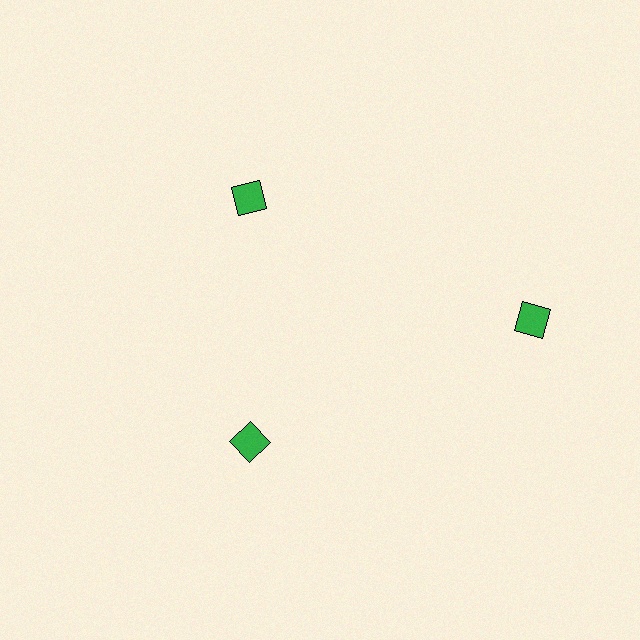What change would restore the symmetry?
The symmetry would be restored by moving it inward, back onto the ring so that all 3 diamonds sit at equal angles and equal distance from the center.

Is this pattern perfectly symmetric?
No. The 3 green diamonds are arranged in a ring, but one element near the 3 o'clock position is pushed outward from the center, breaking the 3-fold rotational symmetry.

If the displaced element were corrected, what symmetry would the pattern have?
It would have 3-fold rotational symmetry — the pattern would map onto itself every 120 degrees.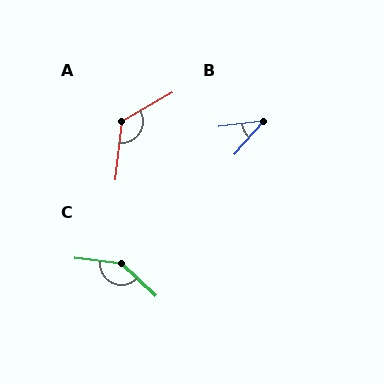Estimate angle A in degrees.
Approximately 127 degrees.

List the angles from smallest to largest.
B (41°), A (127°), C (144°).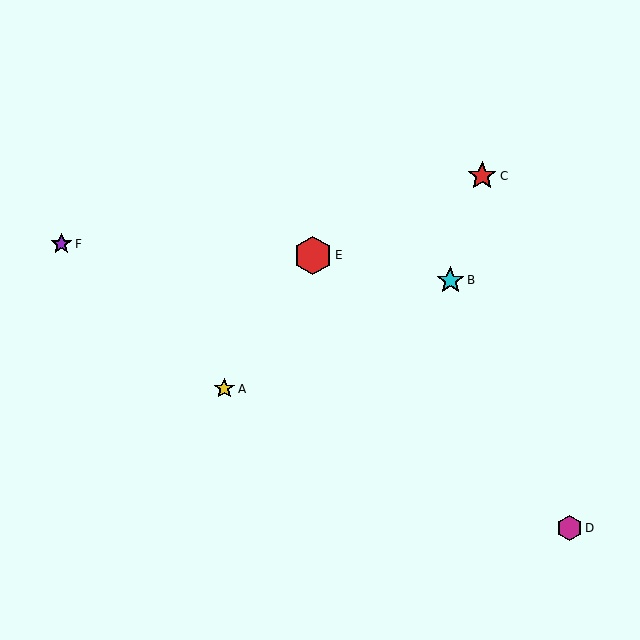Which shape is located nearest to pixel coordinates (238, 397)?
The yellow star (labeled A) at (224, 389) is nearest to that location.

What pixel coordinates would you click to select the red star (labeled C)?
Click at (482, 176) to select the red star C.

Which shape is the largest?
The red hexagon (labeled E) is the largest.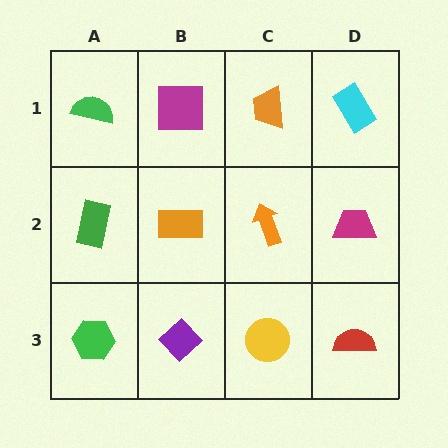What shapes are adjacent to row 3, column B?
An orange rectangle (row 2, column B), a green hexagon (row 3, column A), a yellow circle (row 3, column C).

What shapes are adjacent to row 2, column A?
A green semicircle (row 1, column A), a green hexagon (row 3, column A), an orange rectangle (row 2, column B).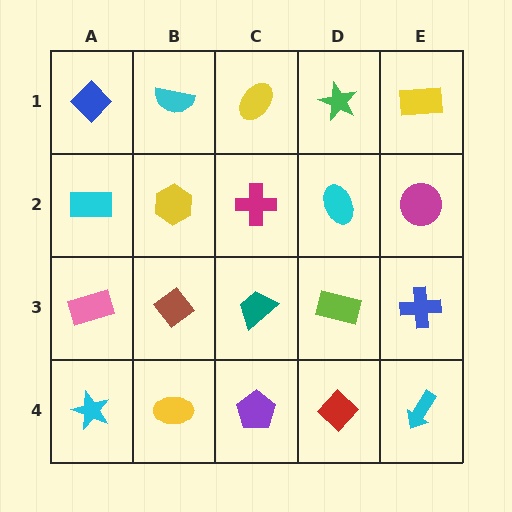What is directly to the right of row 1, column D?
A yellow rectangle.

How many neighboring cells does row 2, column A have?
3.